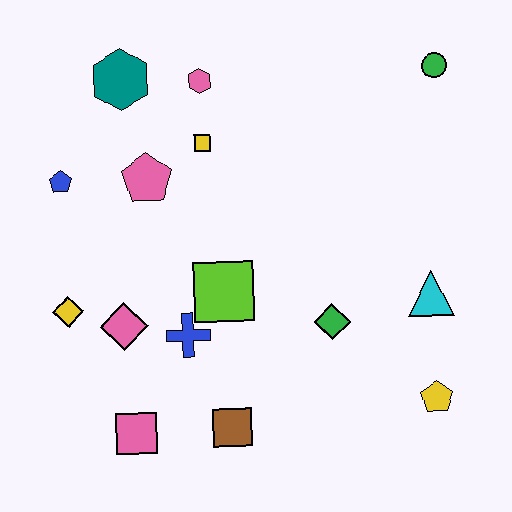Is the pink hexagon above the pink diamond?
Yes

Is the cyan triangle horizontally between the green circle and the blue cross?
Yes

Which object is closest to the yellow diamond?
The pink diamond is closest to the yellow diamond.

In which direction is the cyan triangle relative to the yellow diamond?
The cyan triangle is to the right of the yellow diamond.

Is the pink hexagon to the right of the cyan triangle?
No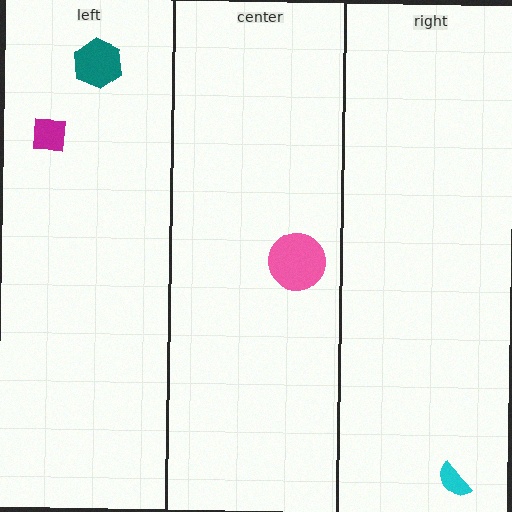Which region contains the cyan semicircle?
The right region.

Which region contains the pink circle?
The center region.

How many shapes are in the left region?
2.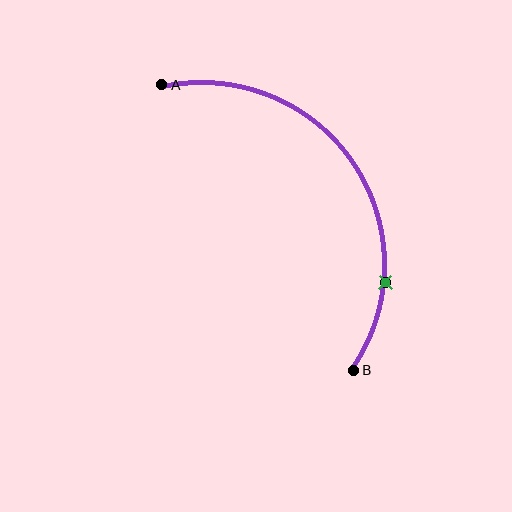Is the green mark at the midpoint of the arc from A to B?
No. The green mark lies on the arc but is closer to endpoint B. The arc midpoint would be at the point on the curve equidistant along the arc from both A and B.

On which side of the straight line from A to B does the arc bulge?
The arc bulges above and to the right of the straight line connecting A and B.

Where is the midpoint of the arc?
The arc midpoint is the point on the curve farthest from the straight line joining A and B. It sits above and to the right of that line.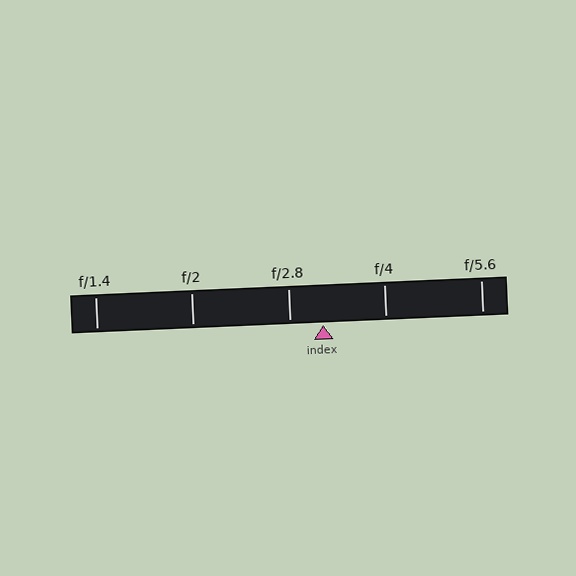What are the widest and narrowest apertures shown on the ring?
The widest aperture shown is f/1.4 and the narrowest is f/5.6.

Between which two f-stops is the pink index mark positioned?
The index mark is between f/2.8 and f/4.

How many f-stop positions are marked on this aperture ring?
There are 5 f-stop positions marked.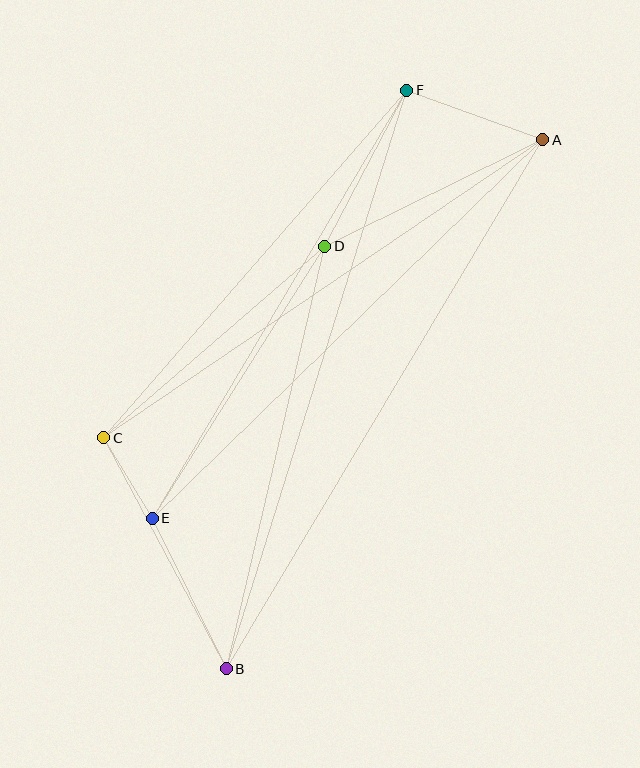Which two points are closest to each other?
Points C and E are closest to each other.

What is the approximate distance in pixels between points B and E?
The distance between B and E is approximately 167 pixels.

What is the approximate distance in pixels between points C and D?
The distance between C and D is approximately 292 pixels.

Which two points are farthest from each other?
Points A and B are farthest from each other.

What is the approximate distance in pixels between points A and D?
The distance between A and D is approximately 242 pixels.